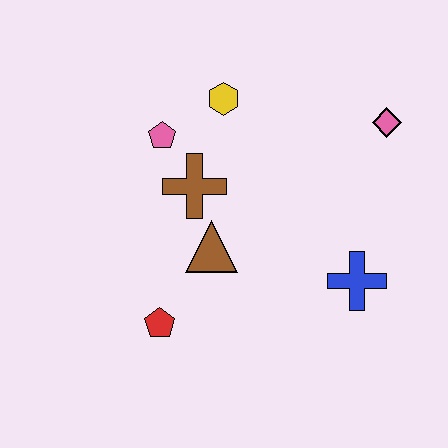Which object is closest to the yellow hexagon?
The pink pentagon is closest to the yellow hexagon.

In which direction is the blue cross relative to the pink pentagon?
The blue cross is to the right of the pink pentagon.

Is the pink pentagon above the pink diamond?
No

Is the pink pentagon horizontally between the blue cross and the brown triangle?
No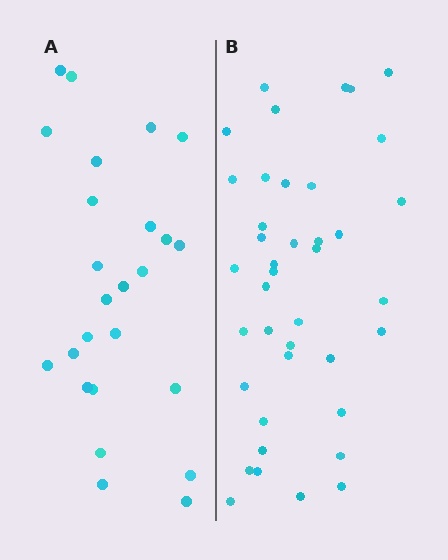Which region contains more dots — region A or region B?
Region B (the right region) has more dots.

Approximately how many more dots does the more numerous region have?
Region B has approximately 15 more dots than region A.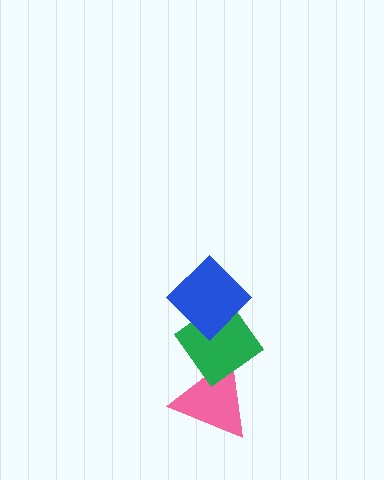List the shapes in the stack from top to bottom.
From top to bottom: the blue diamond, the green diamond, the pink triangle.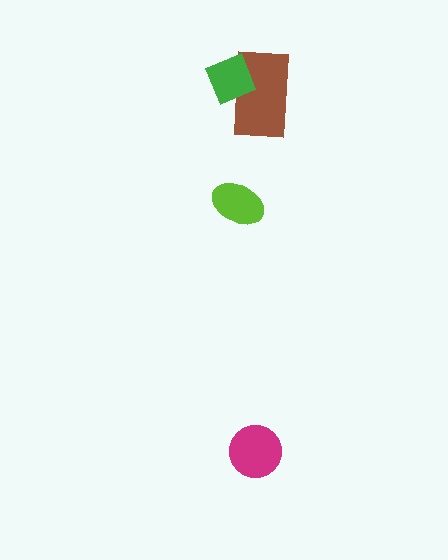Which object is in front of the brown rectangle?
The green diamond is in front of the brown rectangle.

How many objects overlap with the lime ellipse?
0 objects overlap with the lime ellipse.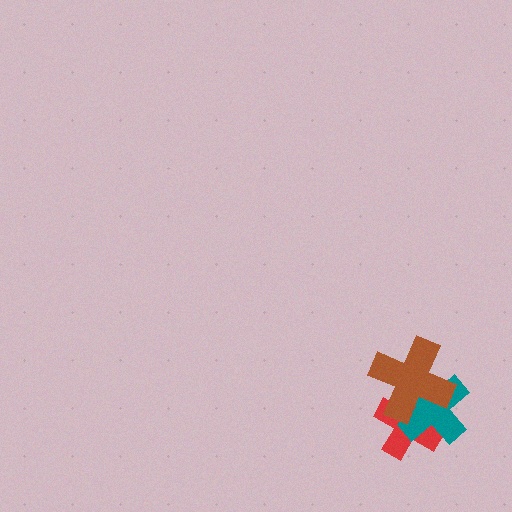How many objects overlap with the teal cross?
2 objects overlap with the teal cross.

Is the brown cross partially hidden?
No, no other shape covers it.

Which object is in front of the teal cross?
The brown cross is in front of the teal cross.